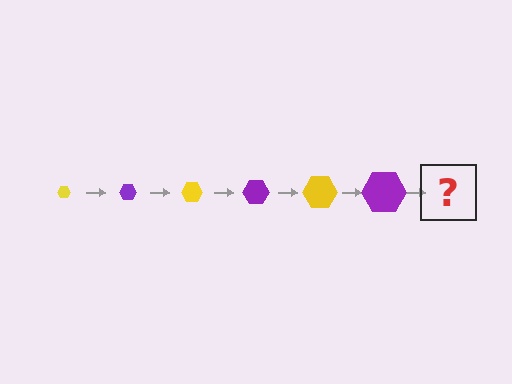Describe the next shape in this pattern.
It should be a yellow hexagon, larger than the previous one.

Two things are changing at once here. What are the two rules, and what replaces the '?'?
The two rules are that the hexagon grows larger each step and the color cycles through yellow and purple. The '?' should be a yellow hexagon, larger than the previous one.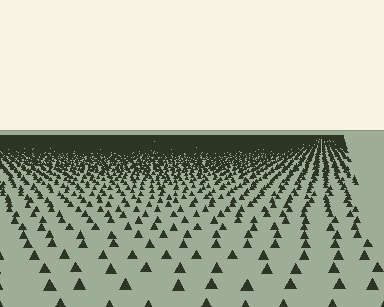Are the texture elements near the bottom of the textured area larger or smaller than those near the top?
Larger. Near the bottom, elements are closer to the viewer and appear at a bigger on-screen size.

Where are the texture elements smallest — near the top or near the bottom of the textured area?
Near the top.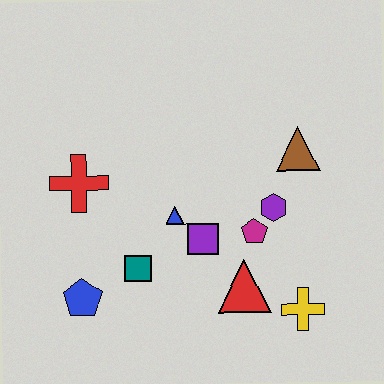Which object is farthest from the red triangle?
The red cross is farthest from the red triangle.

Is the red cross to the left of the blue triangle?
Yes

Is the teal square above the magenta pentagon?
No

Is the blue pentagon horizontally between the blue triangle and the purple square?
No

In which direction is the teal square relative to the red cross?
The teal square is below the red cross.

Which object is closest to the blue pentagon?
The teal square is closest to the blue pentagon.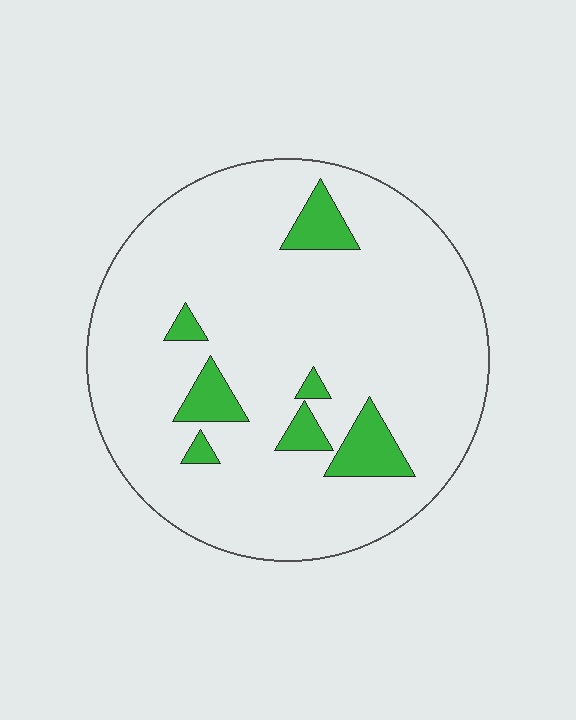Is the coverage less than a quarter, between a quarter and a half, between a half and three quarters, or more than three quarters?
Less than a quarter.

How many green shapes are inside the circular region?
7.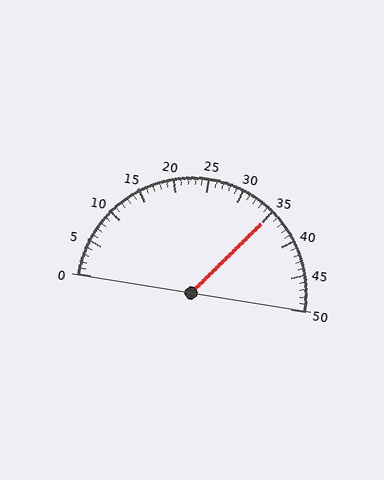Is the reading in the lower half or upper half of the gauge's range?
The reading is in the upper half of the range (0 to 50).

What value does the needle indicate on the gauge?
The needle indicates approximately 35.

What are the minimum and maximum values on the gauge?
The gauge ranges from 0 to 50.